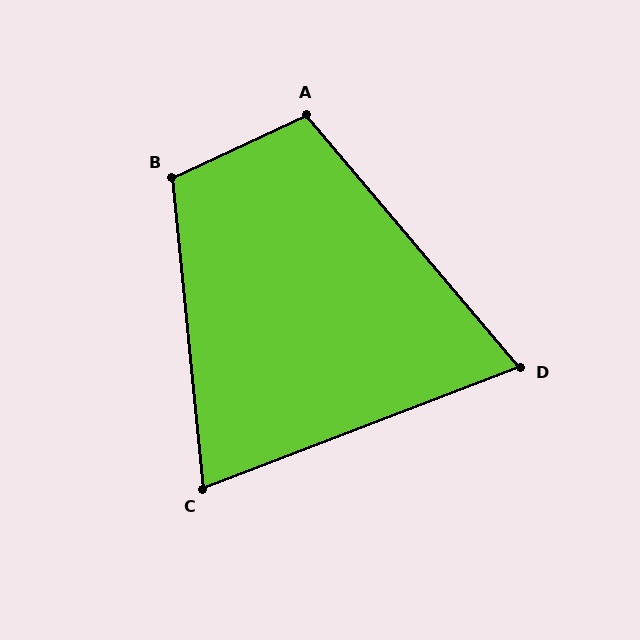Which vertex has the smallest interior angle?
D, at approximately 71 degrees.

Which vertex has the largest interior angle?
B, at approximately 109 degrees.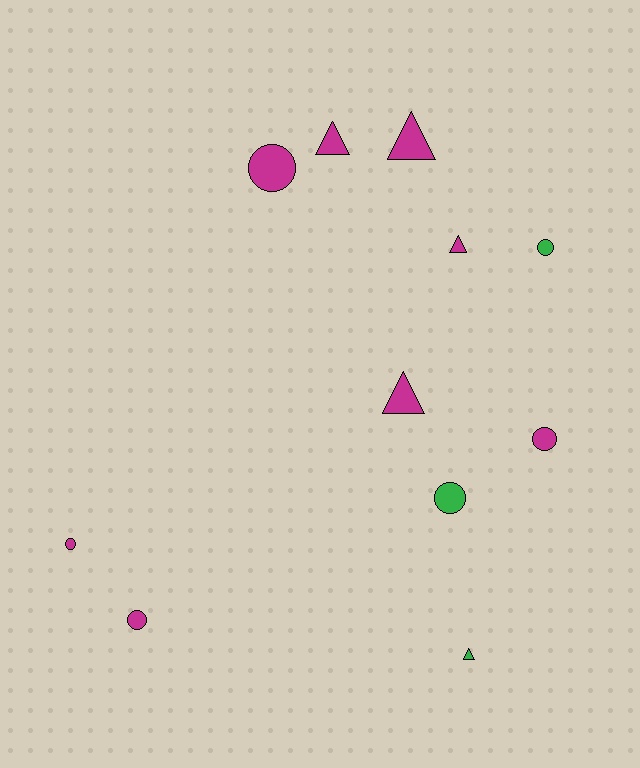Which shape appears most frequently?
Circle, with 6 objects.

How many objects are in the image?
There are 11 objects.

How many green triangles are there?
There is 1 green triangle.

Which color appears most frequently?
Magenta, with 8 objects.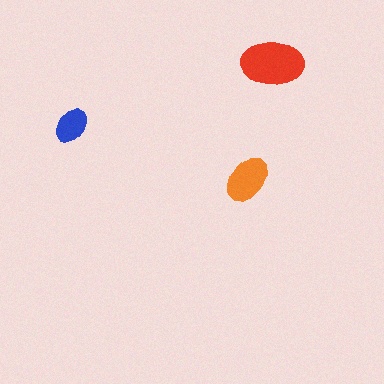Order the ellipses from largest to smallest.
the red one, the orange one, the blue one.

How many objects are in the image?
There are 3 objects in the image.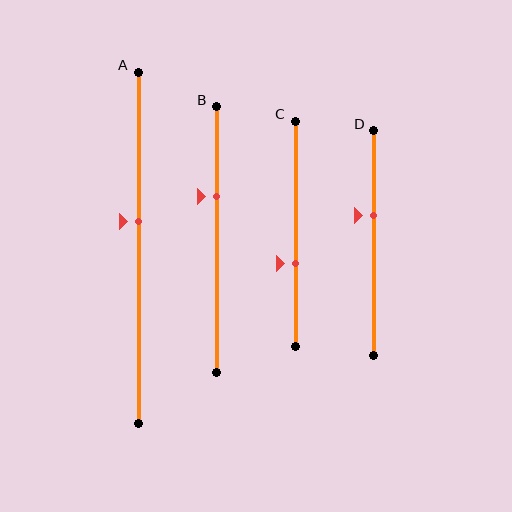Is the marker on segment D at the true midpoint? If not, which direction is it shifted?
No, the marker on segment D is shifted upward by about 13% of the segment length.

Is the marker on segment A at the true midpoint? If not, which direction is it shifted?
No, the marker on segment A is shifted upward by about 8% of the segment length.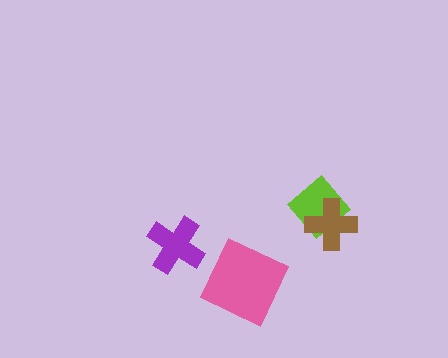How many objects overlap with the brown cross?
1 object overlaps with the brown cross.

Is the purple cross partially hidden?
No, no other shape covers it.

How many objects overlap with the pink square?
0 objects overlap with the pink square.